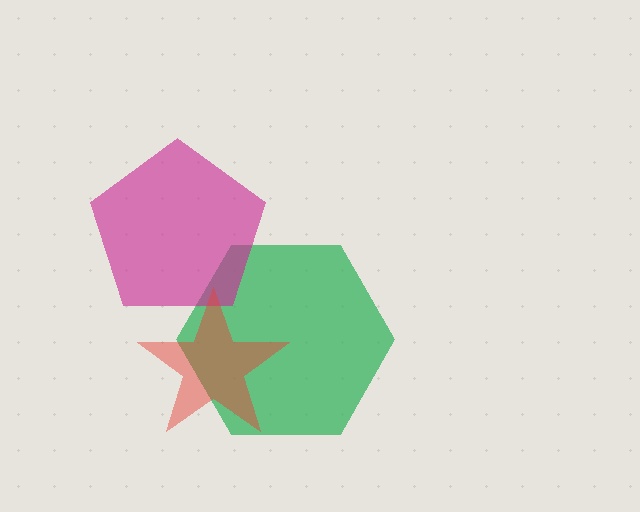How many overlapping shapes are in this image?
There are 3 overlapping shapes in the image.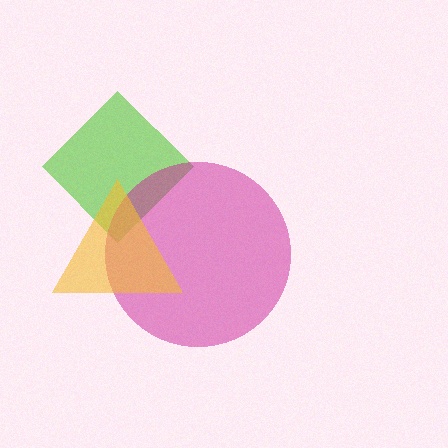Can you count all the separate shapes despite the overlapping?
Yes, there are 3 separate shapes.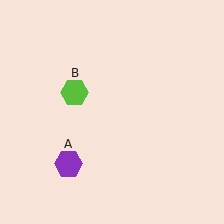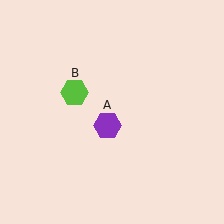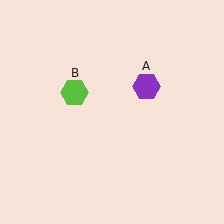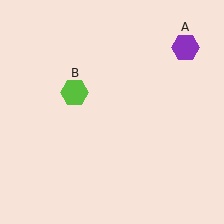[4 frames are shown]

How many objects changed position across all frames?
1 object changed position: purple hexagon (object A).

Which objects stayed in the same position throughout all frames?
Lime hexagon (object B) remained stationary.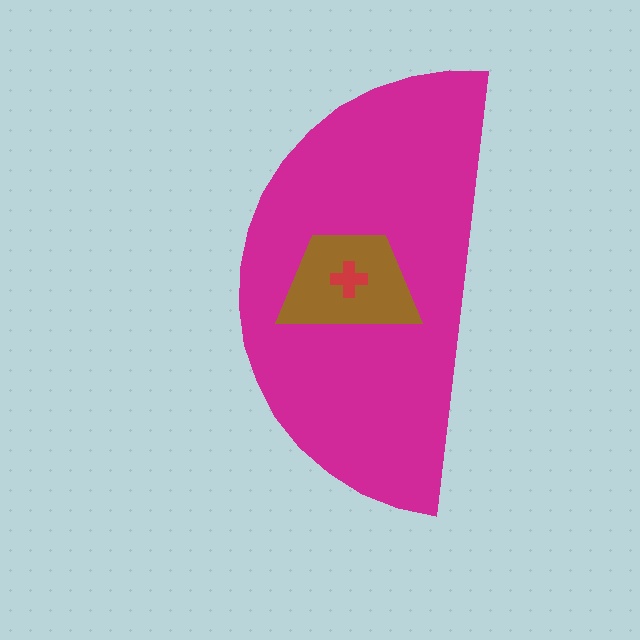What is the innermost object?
The red cross.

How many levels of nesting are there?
3.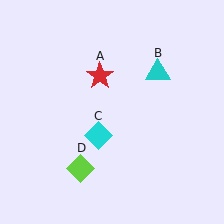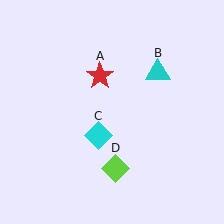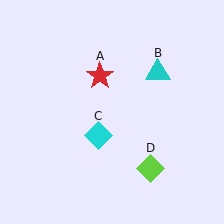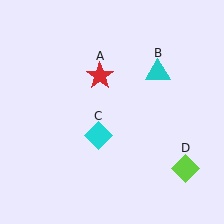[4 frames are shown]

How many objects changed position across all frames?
1 object changed position: lime diamond (object D).